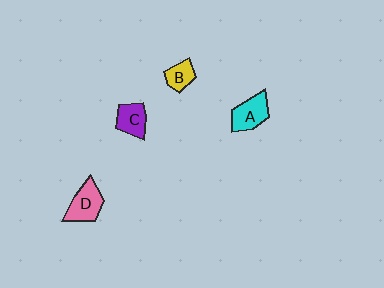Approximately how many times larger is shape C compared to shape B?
Approximately 1.3 times.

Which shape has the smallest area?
Shape B (yellow).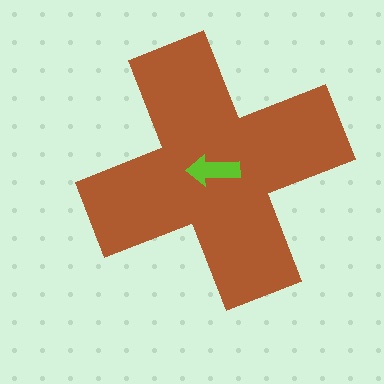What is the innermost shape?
The lime arrow.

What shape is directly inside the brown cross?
The lime arrow.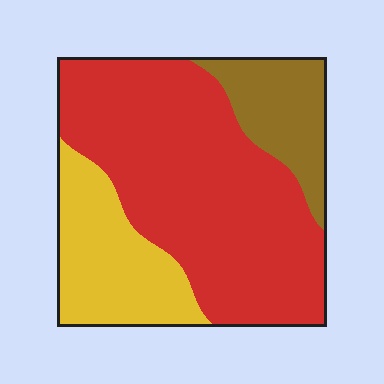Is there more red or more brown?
Red.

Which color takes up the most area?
Red, at roughly 60%.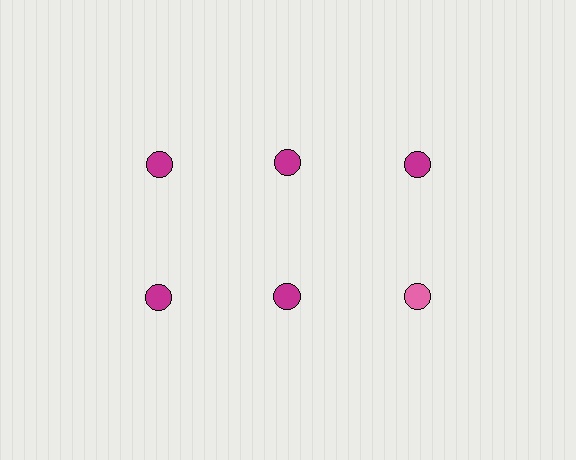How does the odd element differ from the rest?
It has a different color: pink instead of magenta.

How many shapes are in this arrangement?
There are 6 shapes arranged in a grid pattern.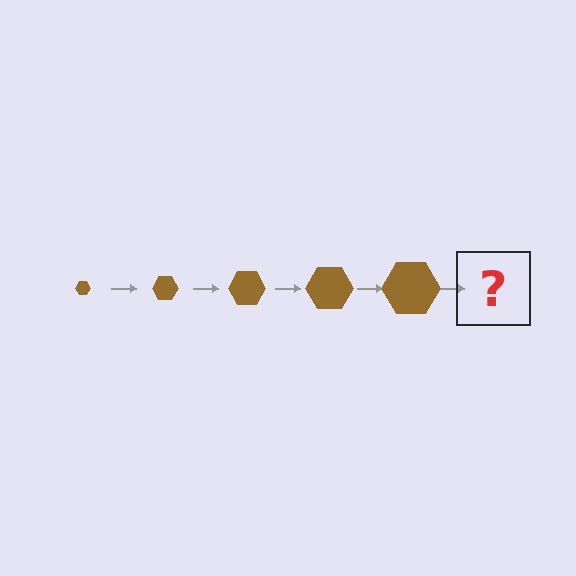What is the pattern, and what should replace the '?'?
The pattern is that the hexagon gets progressively larger each step. The '?' should be a brown hexagon, larger than the previous one.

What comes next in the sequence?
The next element should be a brown hexagon, larger than the previous one.